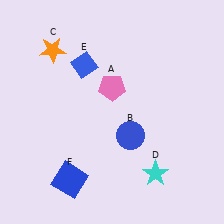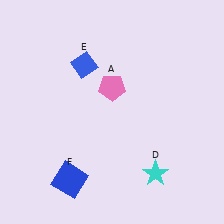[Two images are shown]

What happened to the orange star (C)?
The orange star (C) was removed in Image 2. It was in the top-left area of Image 1.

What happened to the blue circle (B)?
The blue circle (B) was removed in Image 2. It was in the bottom-right area of Image 1.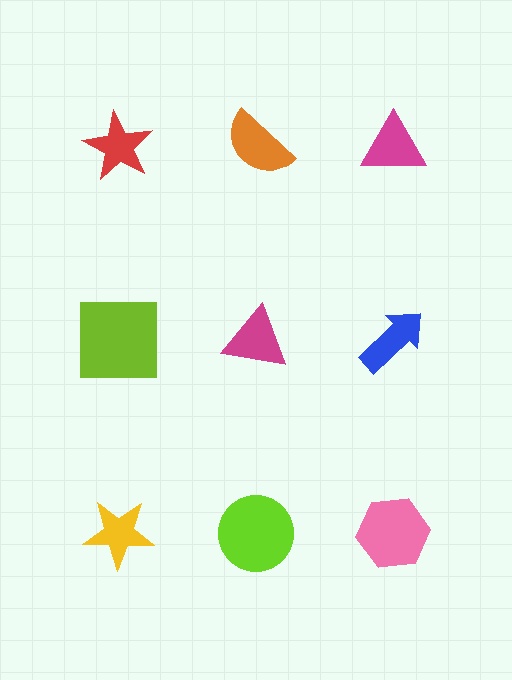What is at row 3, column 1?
A yellow star.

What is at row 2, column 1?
A lime square.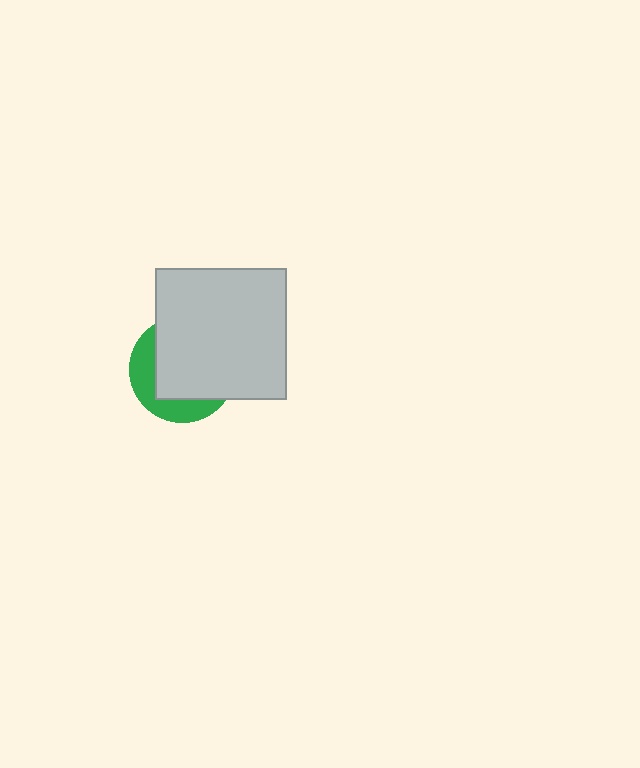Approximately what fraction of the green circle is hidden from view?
Roughly 66% of the green circle is hidden behind the light gray square.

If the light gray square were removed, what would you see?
You would see the complete green circle.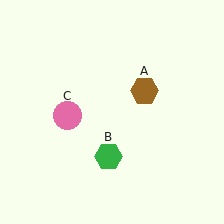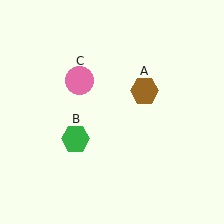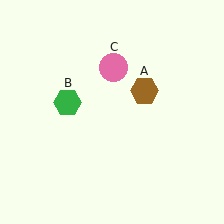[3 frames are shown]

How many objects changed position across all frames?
2 objects changed position: green hexagon (object B), pink circle (object C).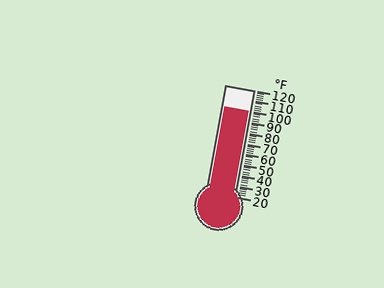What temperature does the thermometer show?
The thermometer shows approximately 100°F.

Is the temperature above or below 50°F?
The temperature is above 50°F.